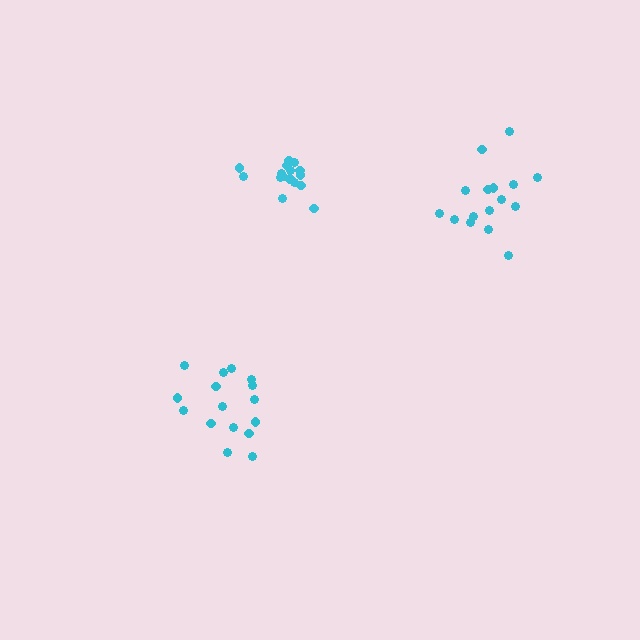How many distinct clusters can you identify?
There are 3 distinct clusters.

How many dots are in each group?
Group 1: 16 dots, Group 2: 16 dots, Group 3: 16 dots (48 total).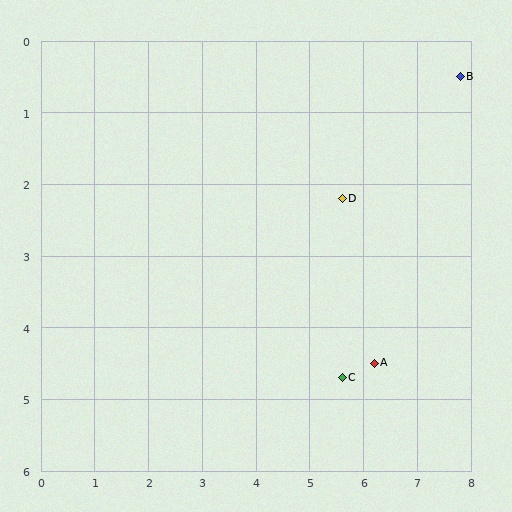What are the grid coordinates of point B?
Point B is at approximately (7.8, 0.5).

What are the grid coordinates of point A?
Point A is at approximately (6.2, 4.5).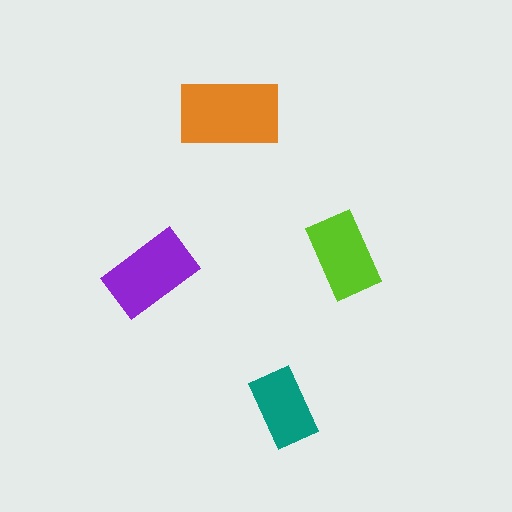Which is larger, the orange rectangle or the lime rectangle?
The orange one.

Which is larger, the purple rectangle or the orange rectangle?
The orange one.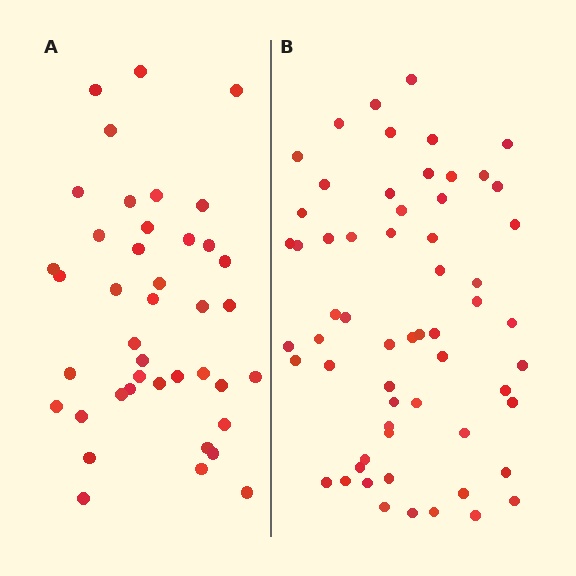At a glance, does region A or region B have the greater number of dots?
Region B (the right region) has more dots.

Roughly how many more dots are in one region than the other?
Region B has approximately 20 more dots than region A.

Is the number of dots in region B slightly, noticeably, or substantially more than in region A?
Region B has substantially more. The ratio is roughly 1.5 to 1.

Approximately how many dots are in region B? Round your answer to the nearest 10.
About 60 dots.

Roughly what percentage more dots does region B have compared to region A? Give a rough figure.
About 45% more.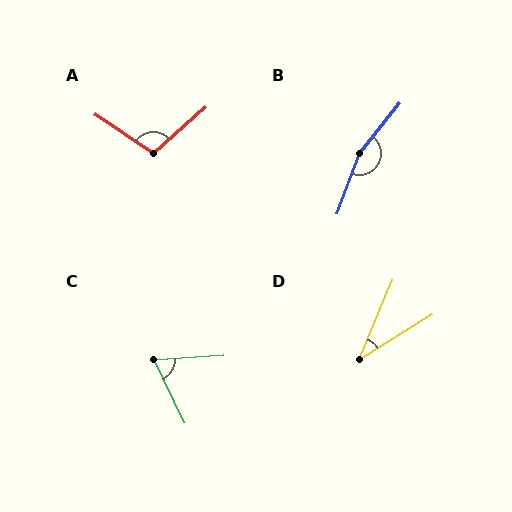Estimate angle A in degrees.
Approximately 105 degrees.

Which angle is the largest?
B, at approximately 162 degrees.